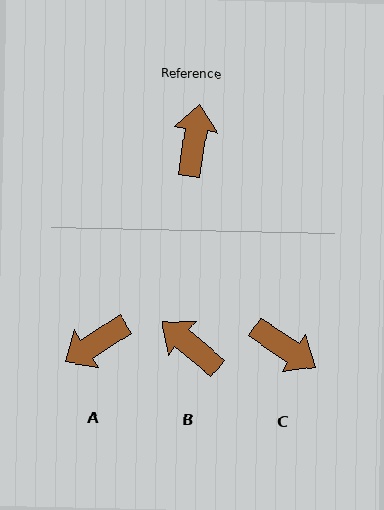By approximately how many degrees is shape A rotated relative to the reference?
Approximately 131 degrees counter-clockwise.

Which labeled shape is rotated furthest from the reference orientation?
A, about 131 degrees away.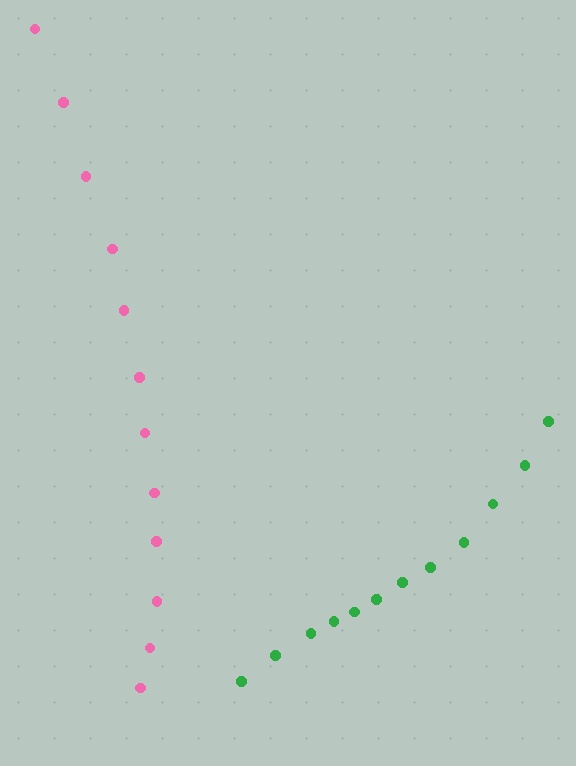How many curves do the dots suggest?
There are 2 distinct paths.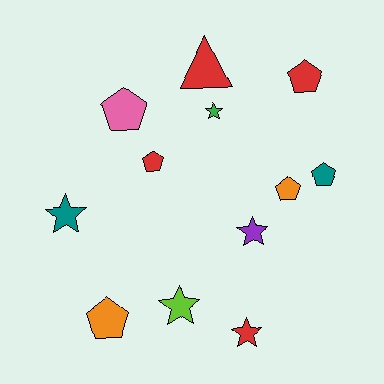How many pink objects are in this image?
There is 1 pink object.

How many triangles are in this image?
There is 1 triangle.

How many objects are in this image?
There are 12 objects.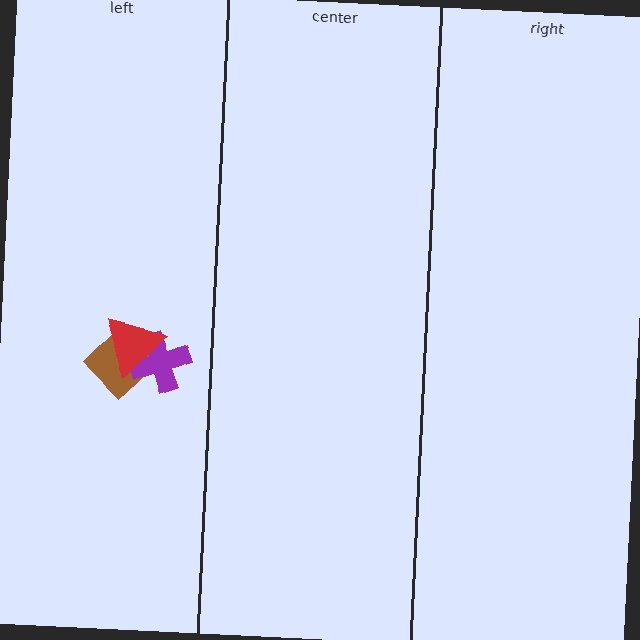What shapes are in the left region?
The brown diamond, the purple cross, the red triangle.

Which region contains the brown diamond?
The left region.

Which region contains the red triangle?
The left region.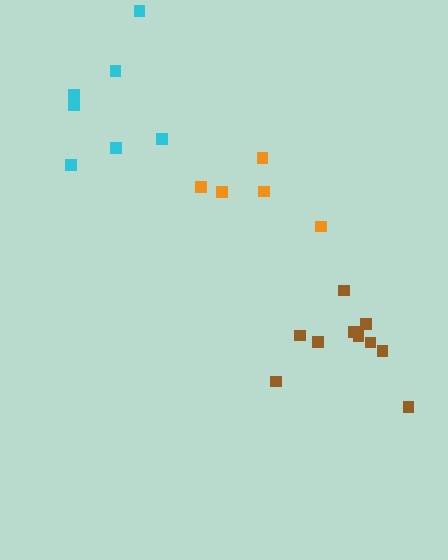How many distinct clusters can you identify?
There are 3 distinct clusters.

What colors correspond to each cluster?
The clusters are colored: brown, cyan, orange.